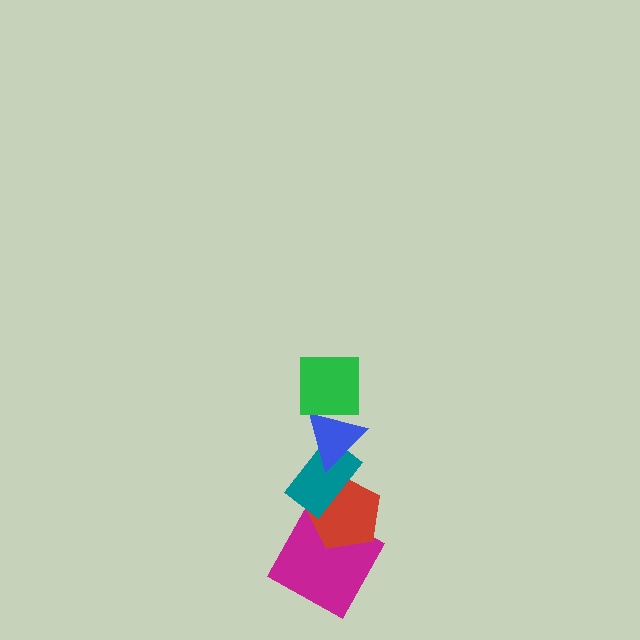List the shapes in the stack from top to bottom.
From top to bottom: the green square, the blue triangle, the teal rectangle, the red pentagon, the magenta square.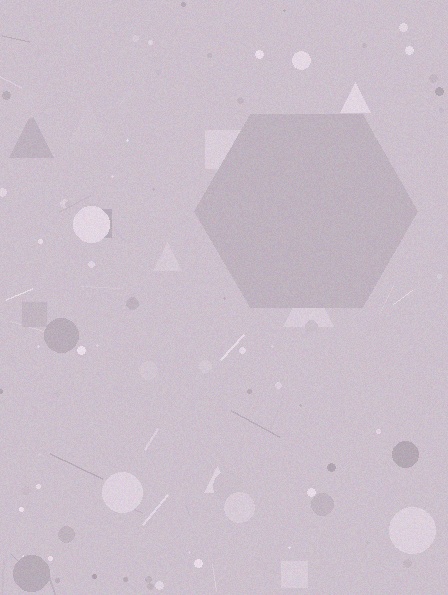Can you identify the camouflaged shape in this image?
The camouflaged shape is a hexagon.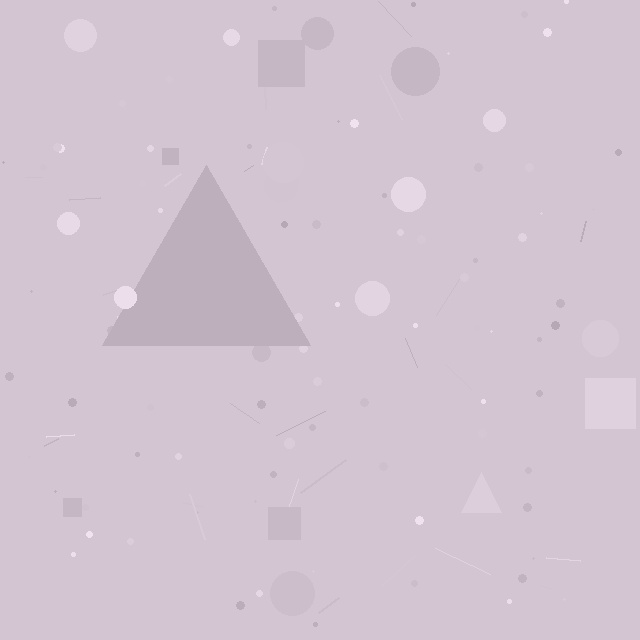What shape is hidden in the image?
A triangle is hidden in the image.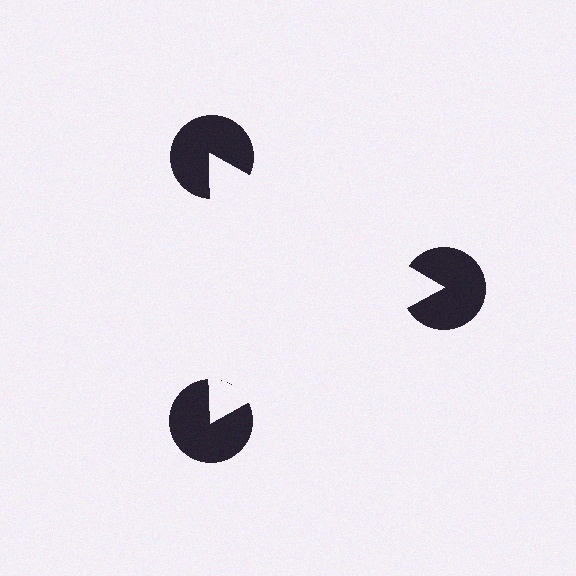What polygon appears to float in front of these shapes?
An illusory triangle — its edges are inferred from the aligned wedge cuts in the pac-man discs, not physically drawn.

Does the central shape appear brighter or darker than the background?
It typically appears slightly brighter than the background, even though no actual brightness change is drawn.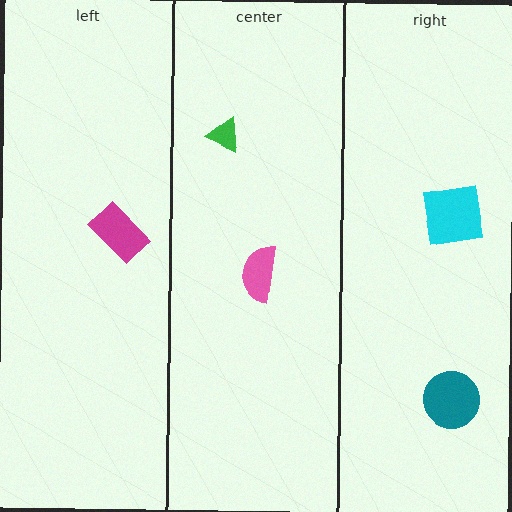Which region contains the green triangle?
The center region.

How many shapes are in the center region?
2.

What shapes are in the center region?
The pink semicircle, the green triangle.